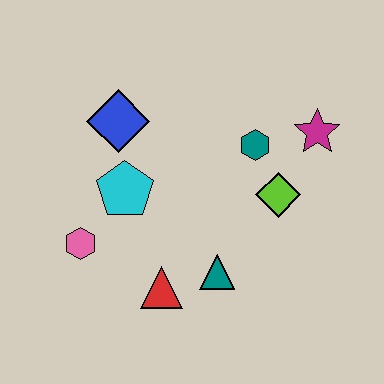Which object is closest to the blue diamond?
The cyan pentagon is closest to the blue diamond.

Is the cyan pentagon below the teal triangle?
No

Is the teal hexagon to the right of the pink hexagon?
Yes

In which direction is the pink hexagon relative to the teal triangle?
The pink hexagon is to the left of the teal triangle.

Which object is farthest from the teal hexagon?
The pink hexagon is farthest from the teal hexagon.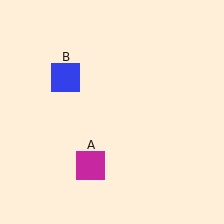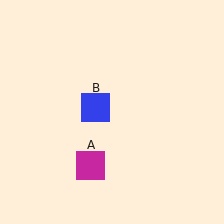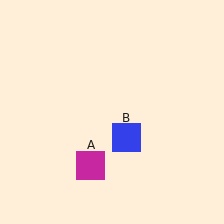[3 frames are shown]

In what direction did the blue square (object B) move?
The blue square (object B) moved down and to the right.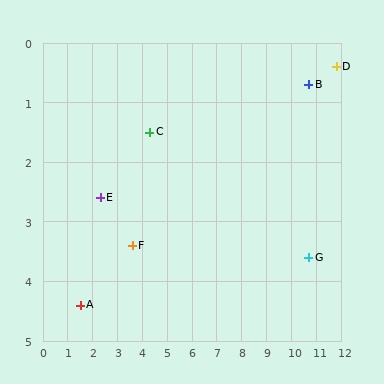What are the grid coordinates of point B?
Point B is at approximately (10.7, 0.7).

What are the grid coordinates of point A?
Point A is at approximately (1.5, 4.4).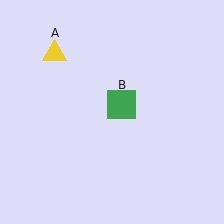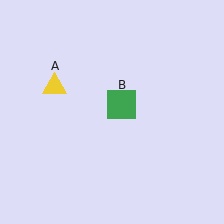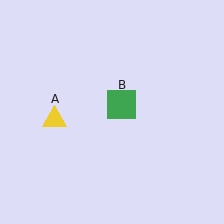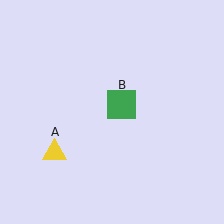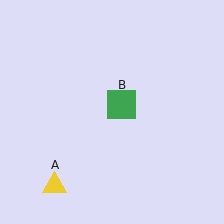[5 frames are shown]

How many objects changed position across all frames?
1 object changed position: yellow triangle (object A).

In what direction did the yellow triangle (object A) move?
The yellow triangle (object A) moved down.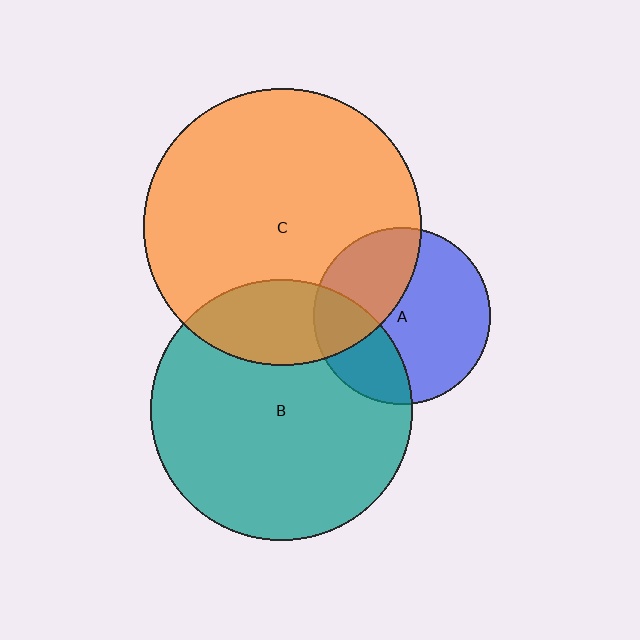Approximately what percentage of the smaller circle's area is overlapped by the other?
Approximately 30%.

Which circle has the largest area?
Circle C (orange).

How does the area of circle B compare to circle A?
Approximately 2.2 times.